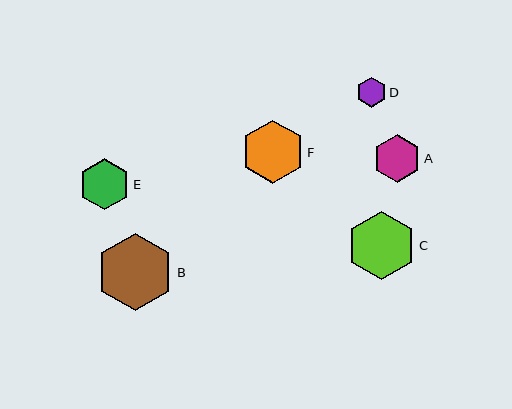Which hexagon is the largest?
Hexagon B is the largest with a size of approximately 77 pixels.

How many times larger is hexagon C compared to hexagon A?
Hexagon C is approximately 1.4 times the size of hexagon A.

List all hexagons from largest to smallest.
From largest to smallest: B, C, F, E, A, D.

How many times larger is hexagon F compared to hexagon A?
Hexagon F is approximately 1.3 times the size of hexagon A.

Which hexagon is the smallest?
Hexagon D is the smallest with a size of approximately 30 pixels.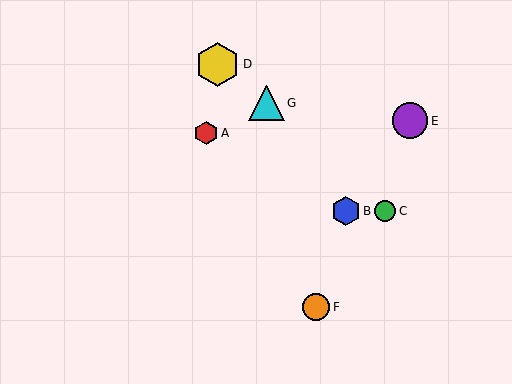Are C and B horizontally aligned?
Yes, both are at y≈211.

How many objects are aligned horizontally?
2 objects (B, C) are aligned horizontally.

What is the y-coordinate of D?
Object D is at y≈64.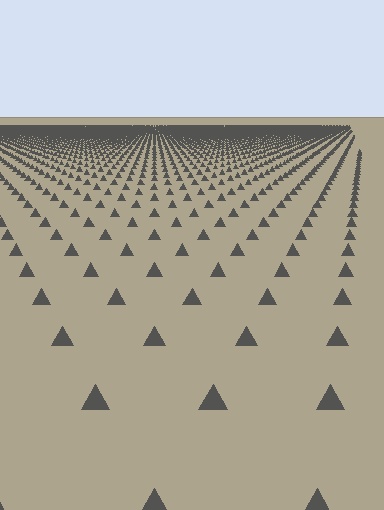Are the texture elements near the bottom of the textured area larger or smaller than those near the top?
Larger. Near the bottom, elements are closer to the viewer and appear at a bigger on-screen size.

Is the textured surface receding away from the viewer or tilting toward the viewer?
The surface is receding away from the viewer. Texture elements get smaller and denser toward the top.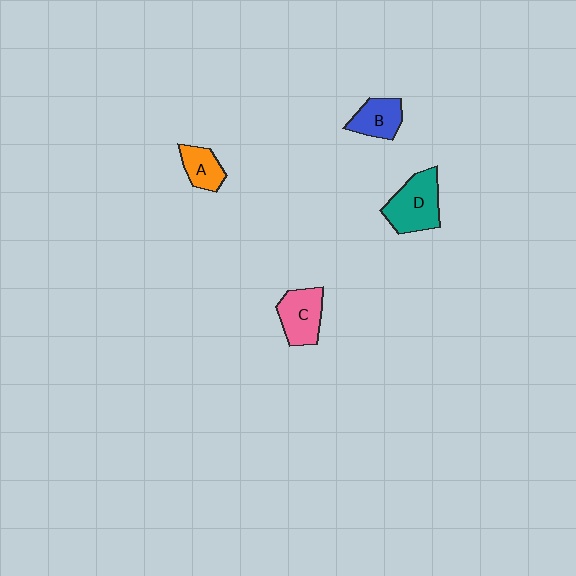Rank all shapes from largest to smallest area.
From largest to smallest: D (teal), C (pink), B (blue), A (orange).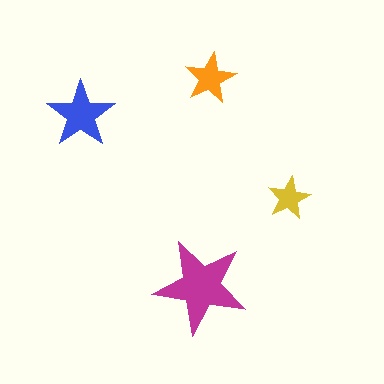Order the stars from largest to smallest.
the magenta one, the blue one, the orange one, the yellow one.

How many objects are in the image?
There are 4 objects in the image.